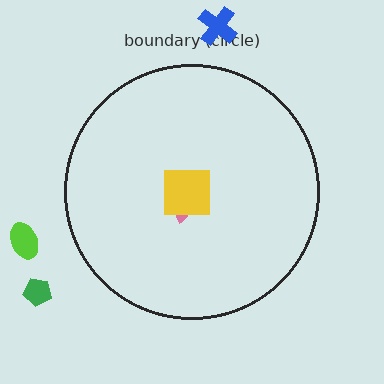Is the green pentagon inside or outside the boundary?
Outside.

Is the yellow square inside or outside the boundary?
Inside.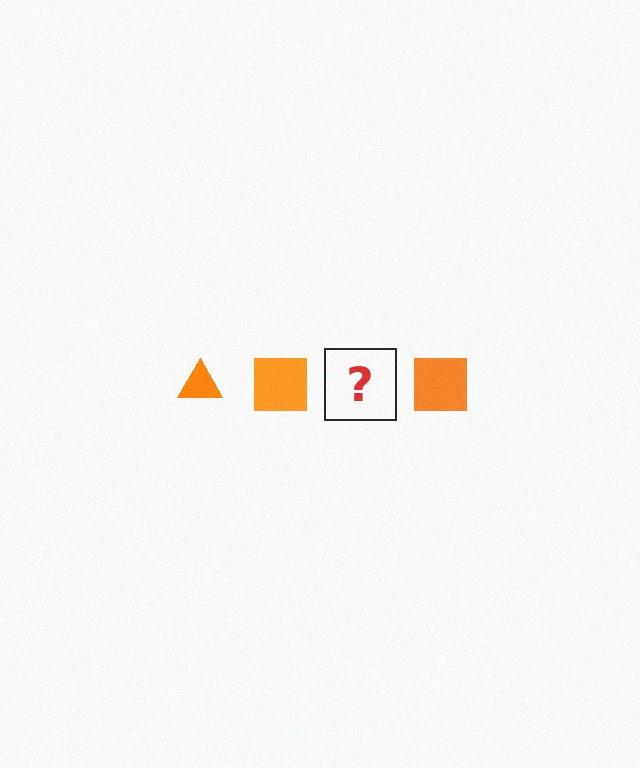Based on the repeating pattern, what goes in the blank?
The blank should be an orange triangle.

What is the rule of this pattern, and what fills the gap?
The rule is that the pattern cycles through triangle, square shapes in orange. The gap should be filled with an orange triangle.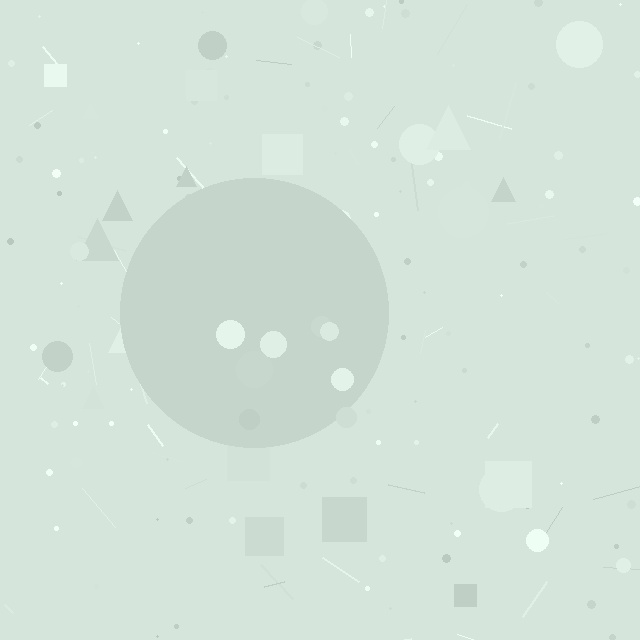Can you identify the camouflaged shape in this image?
The camouflaged shape is a circle.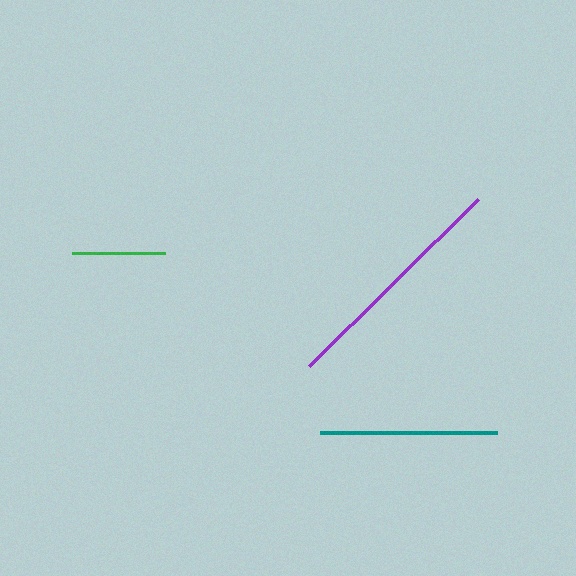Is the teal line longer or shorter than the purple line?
The purple line is longer than the teal line.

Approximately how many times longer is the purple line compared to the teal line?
The purple line is approximately 1.3 times the length of the teal line.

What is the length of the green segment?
The green segment is approximately 93 pixels long.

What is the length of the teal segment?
The teal segment is approximately 178 pixels long.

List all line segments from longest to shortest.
From longest to shortest: purple, teal, green.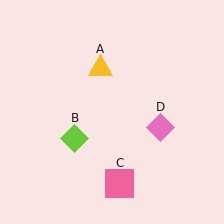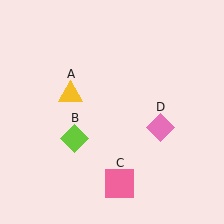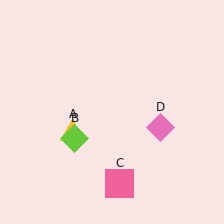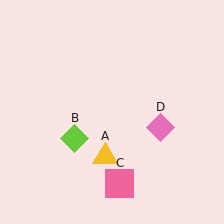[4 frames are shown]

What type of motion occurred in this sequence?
The yellow triangle (object A) rotated counterclockwise around the center of the scene.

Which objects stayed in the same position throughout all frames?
Lime diamond (object B) and pink square (object C) and pink diamond (object D) remained stationary.